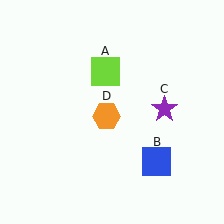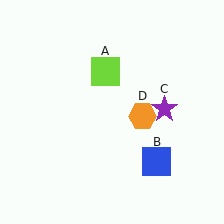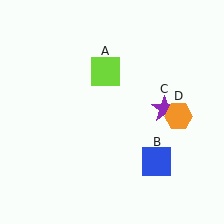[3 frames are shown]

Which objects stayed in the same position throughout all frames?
Lime square (object A) and blue square (object B) and purple star (object C) remained stationary.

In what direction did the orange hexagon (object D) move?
The orange hexagon (object D) moved right.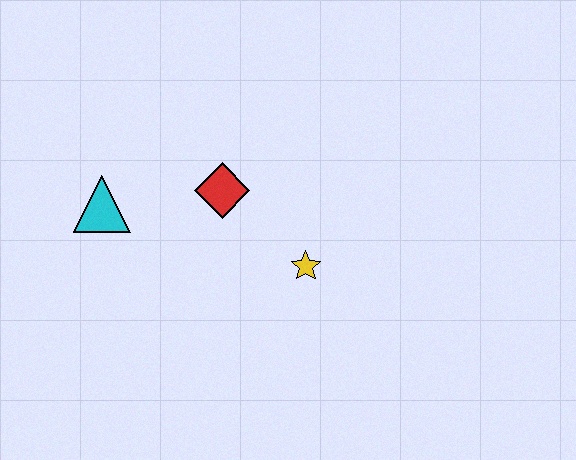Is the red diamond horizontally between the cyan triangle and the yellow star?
Yes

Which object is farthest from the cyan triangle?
The yellow star is farthest from the cyan triangle.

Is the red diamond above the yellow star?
Yes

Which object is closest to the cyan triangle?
The red diamond is closest to the cyan triangle.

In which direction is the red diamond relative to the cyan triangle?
The red diamond is to the right of the cyan triangle.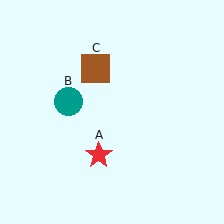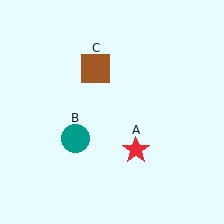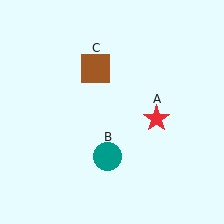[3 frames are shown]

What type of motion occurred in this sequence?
The red star (object A), teal circle (object B) rotated counterclockwise around the center of the scene.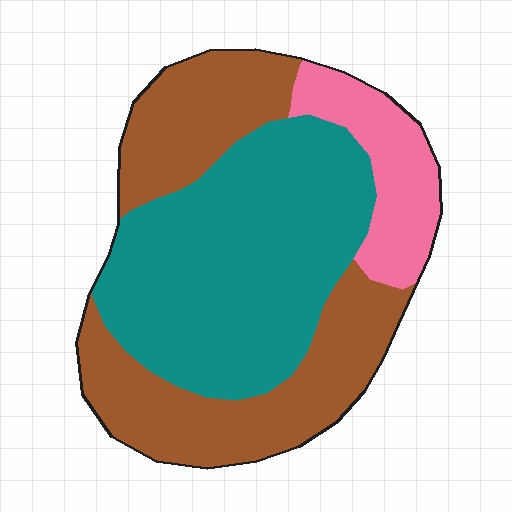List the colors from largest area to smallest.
From largest to smallest: teal, brown, pink.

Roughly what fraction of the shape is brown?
Brown takes up between a quarter and a half of the shape.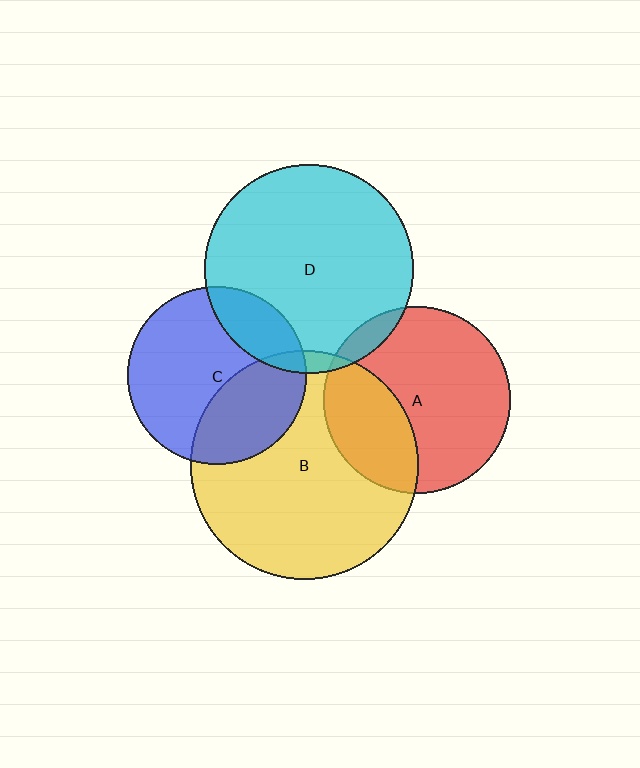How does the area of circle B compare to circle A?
Approximately 1.5 times.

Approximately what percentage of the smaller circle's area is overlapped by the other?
Approximately 5%.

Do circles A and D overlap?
Yes.